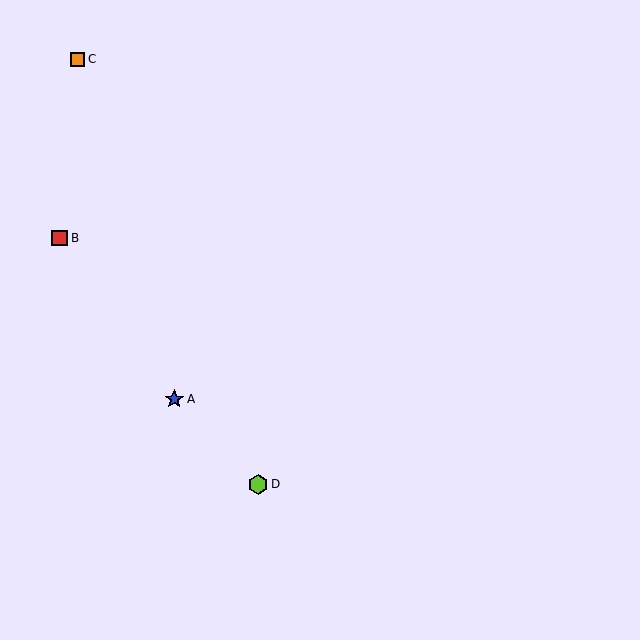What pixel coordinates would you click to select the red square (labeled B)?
Click at (60, 238) to select the red square B.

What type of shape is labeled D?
Shape D is a lime hexagon.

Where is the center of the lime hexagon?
The center of the lime hexagon is at (258, 484).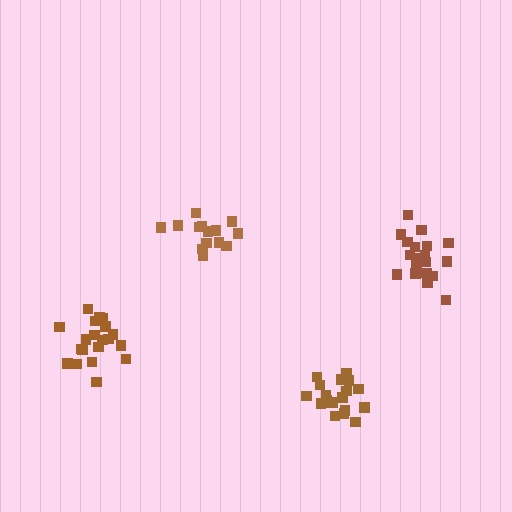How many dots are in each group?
Group 1: 20 dots, Group 2: 19 dots, Group 3: 14 dots, Group 4: 19 dots (72 total).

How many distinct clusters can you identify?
There are 4 distinct clusters.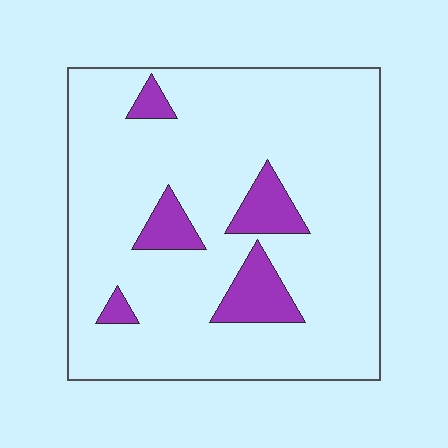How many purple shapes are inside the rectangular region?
5.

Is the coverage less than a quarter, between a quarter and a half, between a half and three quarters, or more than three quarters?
Less than a quarter.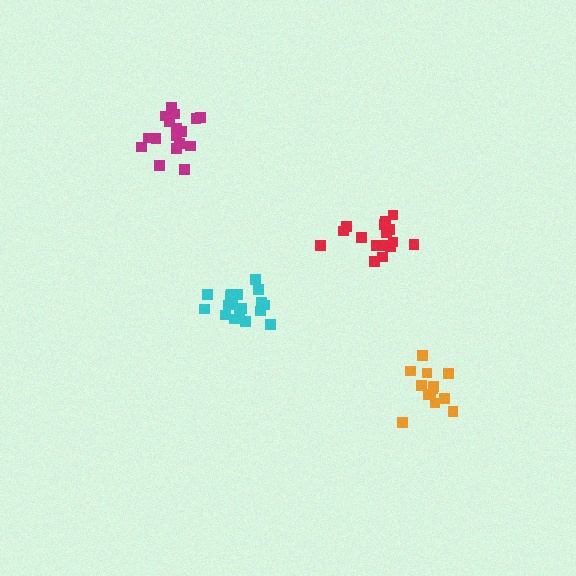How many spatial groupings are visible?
There are 4 spatial groupings.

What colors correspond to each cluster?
The clusters are colored: red, cyan, magenta, orange.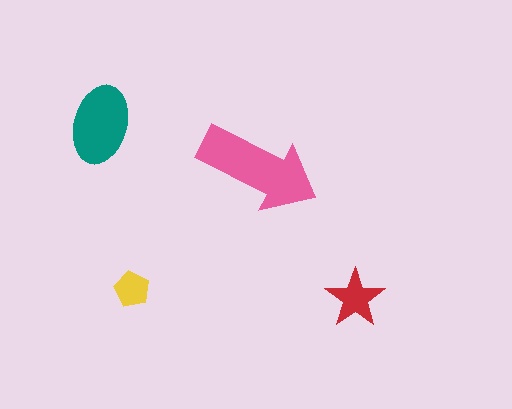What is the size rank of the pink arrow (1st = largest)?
1st.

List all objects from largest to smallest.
The pink arrow, the teal ellipse, the red star, the yellow pentagon.